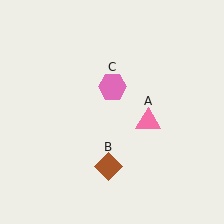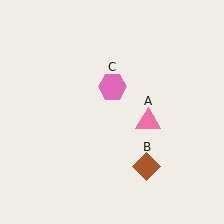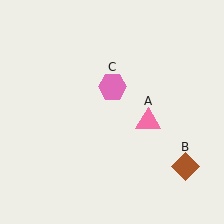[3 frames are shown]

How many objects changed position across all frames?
1 object changed position: brown diamond (object B).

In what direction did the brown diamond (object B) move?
The brown diamond (object B) moved right.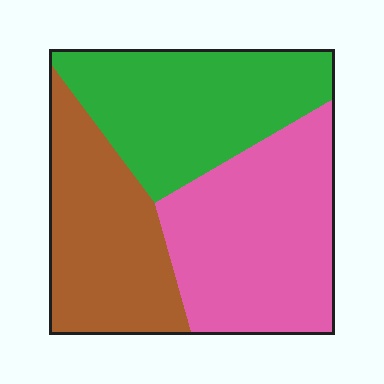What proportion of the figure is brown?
Brown covers around 30% of the figure.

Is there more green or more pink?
Pink.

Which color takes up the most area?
Pink, at roughly 40%.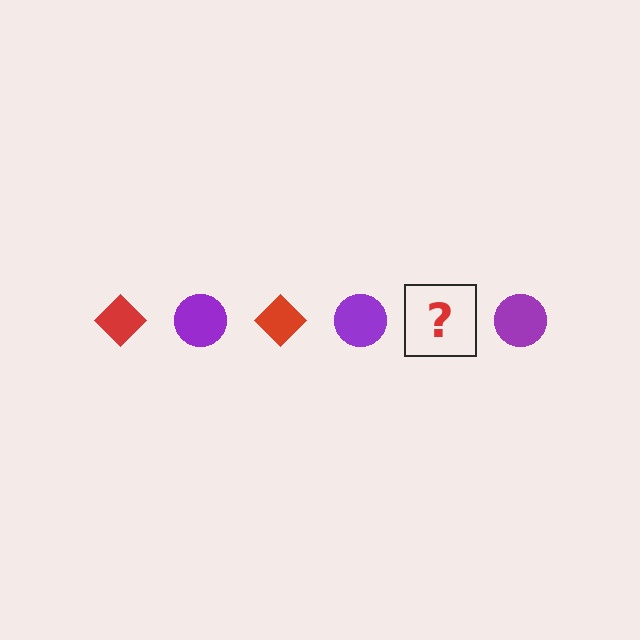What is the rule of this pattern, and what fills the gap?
The rule is that the pattern alternates between red diamond and purple circle. The gap should be filled with a red diamond.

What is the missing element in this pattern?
The missing element is a red diamond.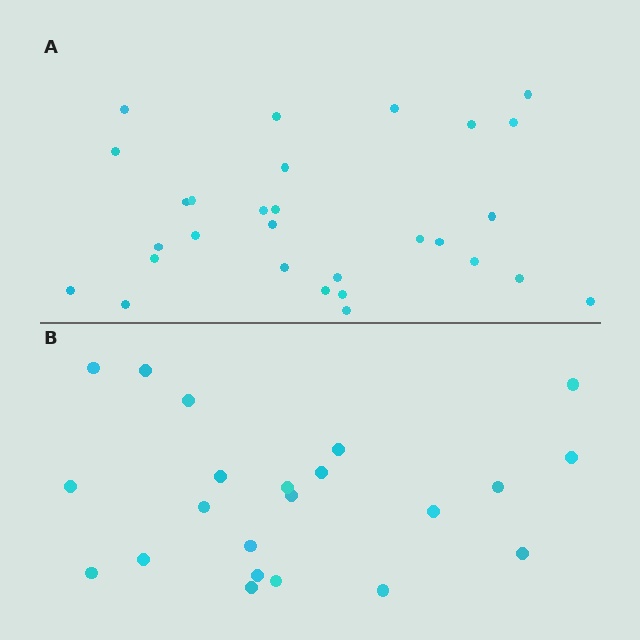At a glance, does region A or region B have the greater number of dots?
Region A (the top region) has more dots.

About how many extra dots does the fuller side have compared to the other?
Region A has roughly 8 or so more dots than region B.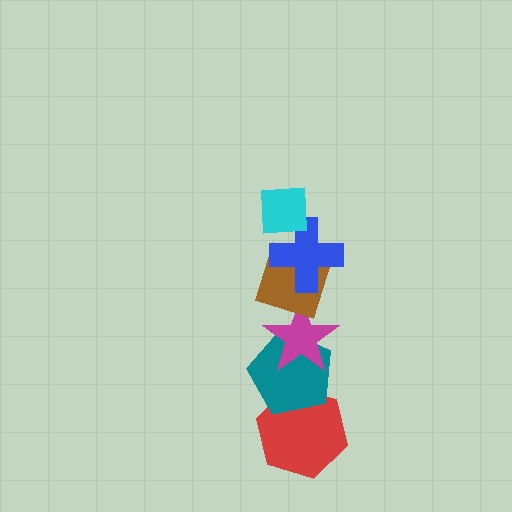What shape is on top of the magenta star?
The brown diamond is on top of the magenta star.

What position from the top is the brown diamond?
The brown diamond is 3rd from the top.